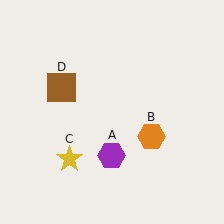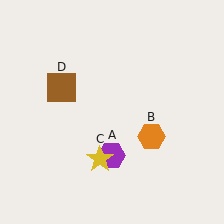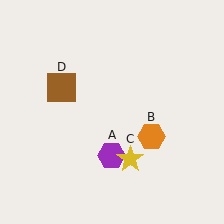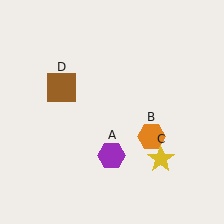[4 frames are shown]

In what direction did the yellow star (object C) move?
The yellow star (object C) moved right.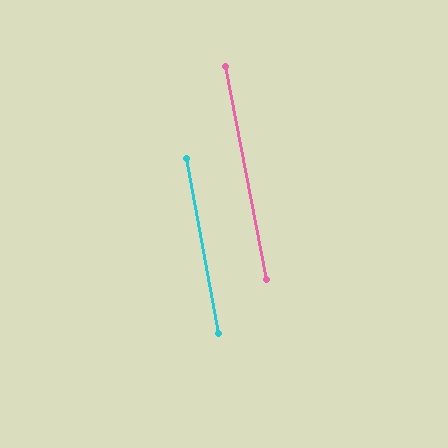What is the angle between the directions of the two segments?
Approximately 1 degree.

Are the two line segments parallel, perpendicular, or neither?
Parallel — their directions differ by only 0.6°.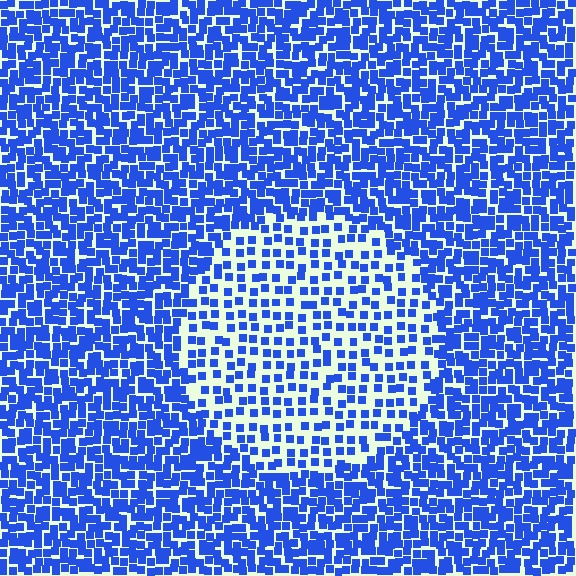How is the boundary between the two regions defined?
The boundary is defined by a change in element density (approximately 2.1x ratio). All elements are the same color, size, and shape.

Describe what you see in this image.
The image contains small blue elements arranged at two different densities. A circle-shaped region is visible where the elements are less densely packed than the surrounding area.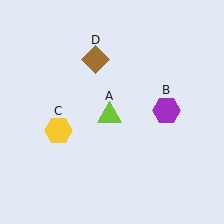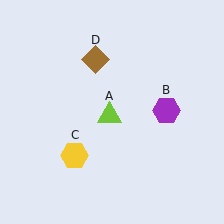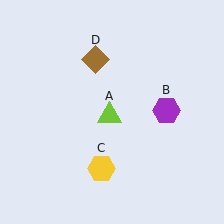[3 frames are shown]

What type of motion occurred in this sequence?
The yellow hexagon (object C) rotated counterclockwise around the center of the scene.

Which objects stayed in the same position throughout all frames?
Lime triangle (object A) and purple hexagon (object B) and brown diamond (object D) remained stationary.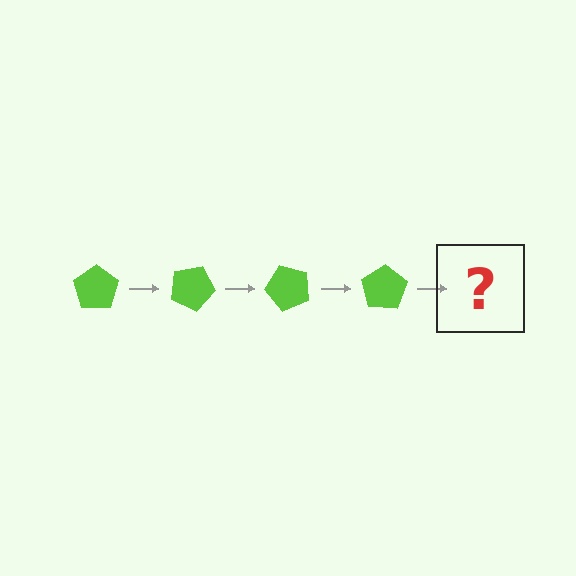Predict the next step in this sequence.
The next step is a lime pentagon rotated 100 degrees.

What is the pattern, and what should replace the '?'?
The pattern is that the pentagon rotates 25 degrees each step. The '?' should be a lime pentagon rotated 100 degrees.